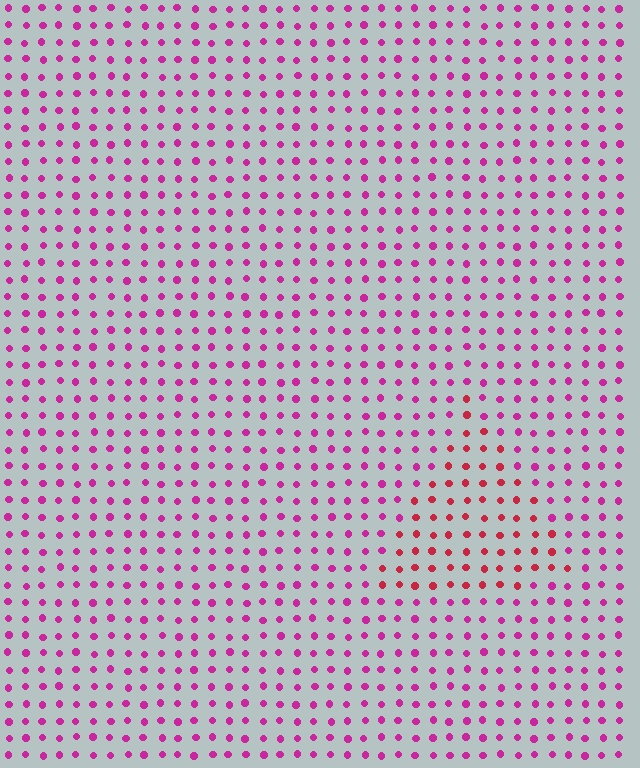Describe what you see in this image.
The image is filled with small magenta elements in a uniform arrangement. A triangle-shaped region is visible where the elements are tinted to a slightly different hue, forming a subtle color boundary.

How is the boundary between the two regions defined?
The boundary is defined purely by a slight shift in hue (about 34 degrees). Spacing, size, and orientation are identical on both sides.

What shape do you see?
I see a triangle.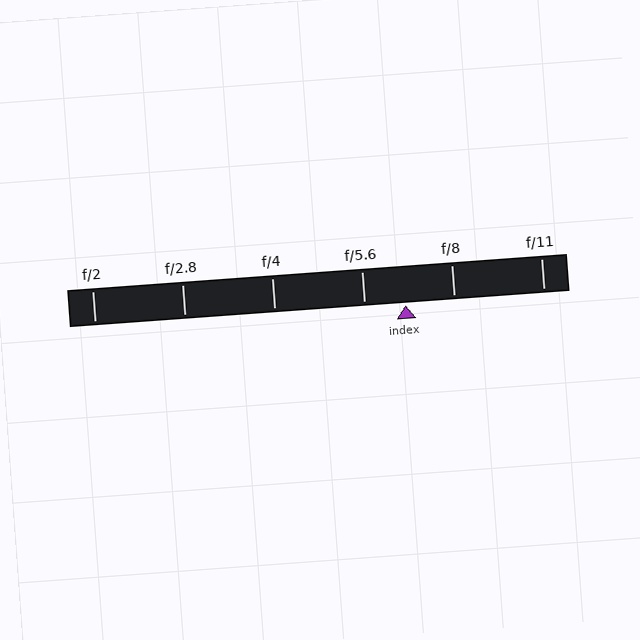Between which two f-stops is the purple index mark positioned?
The index mark is between f/5.6 and f/8.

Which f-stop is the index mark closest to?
The index mark is closest to f/5.6.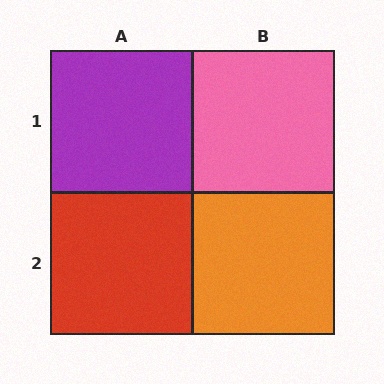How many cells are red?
1 cell is red.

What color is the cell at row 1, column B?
Pink.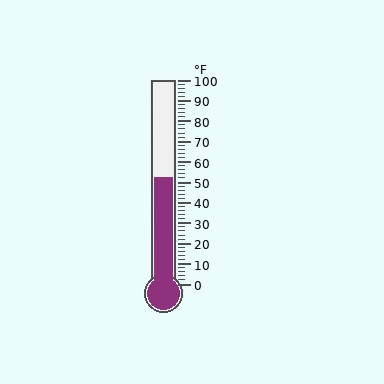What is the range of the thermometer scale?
The thermometer scale ranges from 0°F to 100°F.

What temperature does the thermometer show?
The thermometer shows approximately 52°F.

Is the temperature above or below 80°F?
The temperature is below 80°F.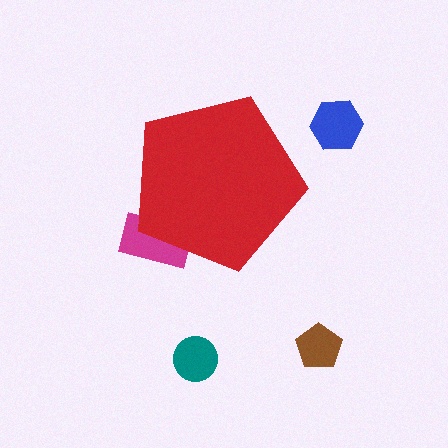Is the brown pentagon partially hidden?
No, the brown pentagon is fully visible.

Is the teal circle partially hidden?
No, the teal circle is fully visible.